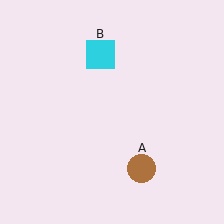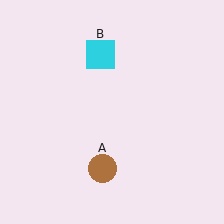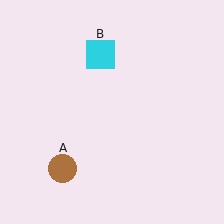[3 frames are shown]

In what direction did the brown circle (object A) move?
The brown circle (object A) moved left.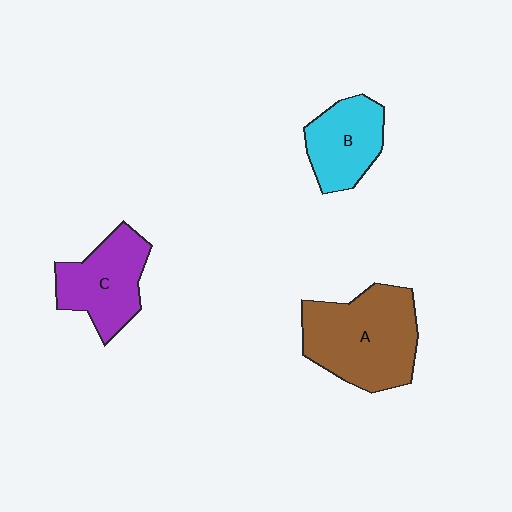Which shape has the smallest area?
Shape B (cyan).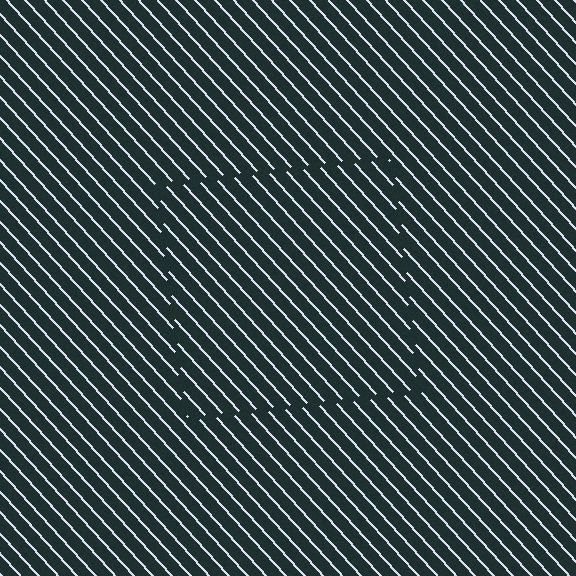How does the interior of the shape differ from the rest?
The interior of the shape contains the same grating, shifted by half a period — the contour is defined by the phase discontinuity where line-ends from the inner and outer gratings abut.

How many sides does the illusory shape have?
4 sides — the line-ends trace a square.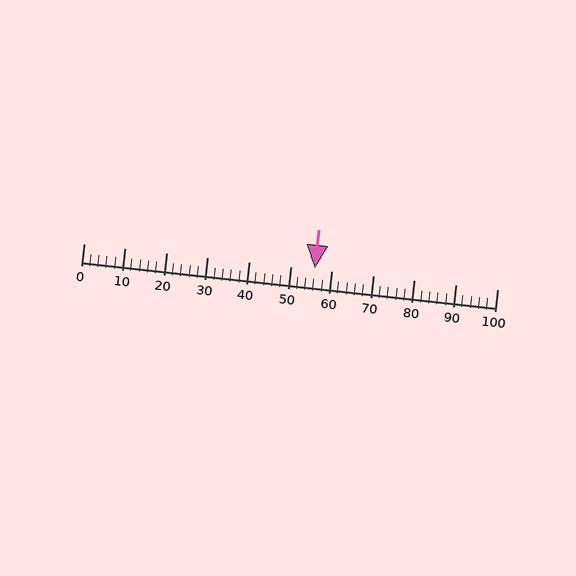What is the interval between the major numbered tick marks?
The major tick marks are spaced 10 units apart.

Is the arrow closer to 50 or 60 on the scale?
The arrow is closer to 60.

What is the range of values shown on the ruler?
The ruler shows values from 0 to 100.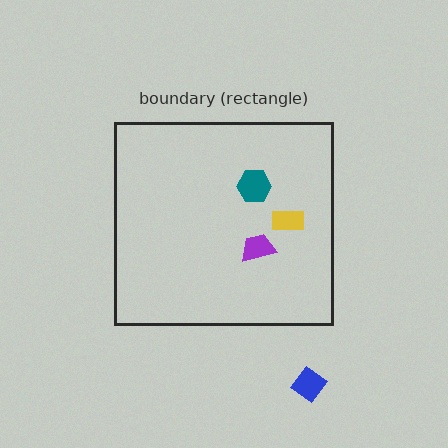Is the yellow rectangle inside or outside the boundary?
Inside.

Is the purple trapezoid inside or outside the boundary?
Inside.